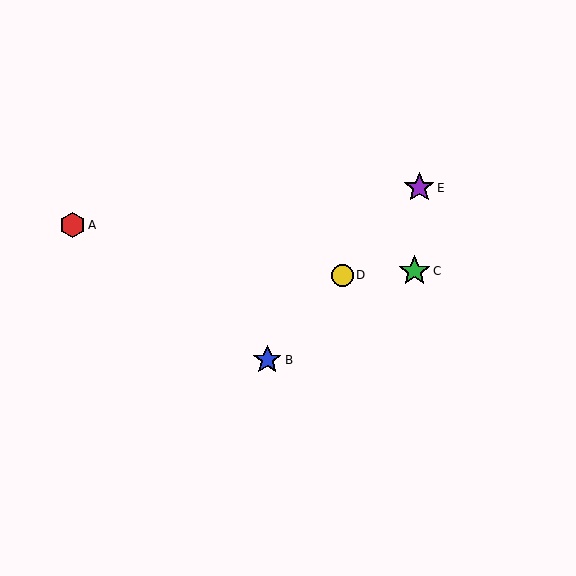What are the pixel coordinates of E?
Object E is at (419, 188).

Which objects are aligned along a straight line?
Objects B, D, E are aligned along a straight line.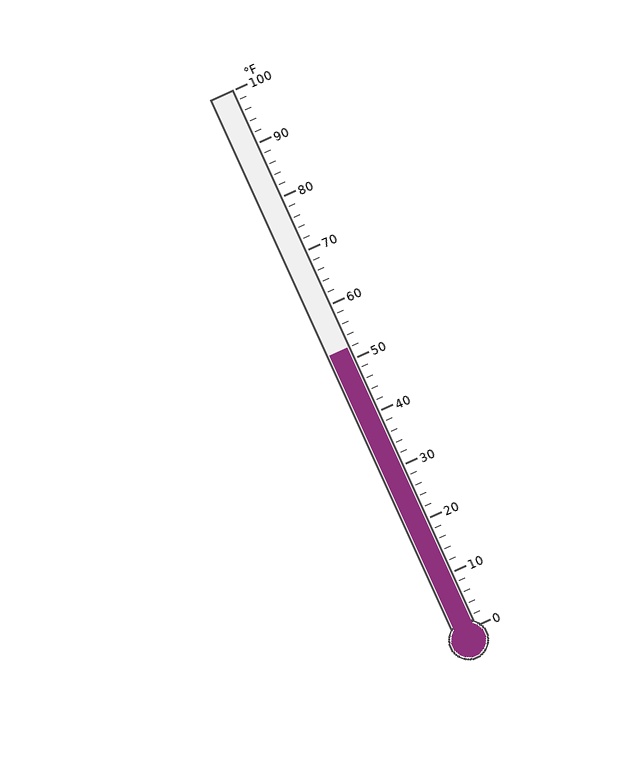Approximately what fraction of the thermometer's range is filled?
The thermometer is filled to approximately 50% of its range.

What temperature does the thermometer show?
The thermometer shows approximately 52°F.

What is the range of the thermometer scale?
The thermometer scale ranges from 0°F to 100°F.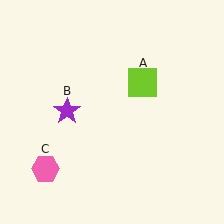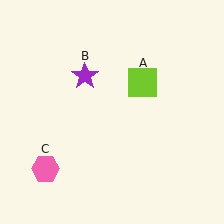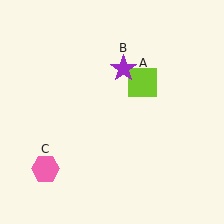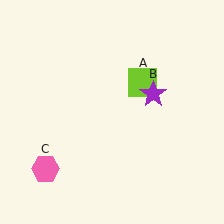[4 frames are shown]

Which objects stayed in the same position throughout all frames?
Lime square (object A) and pink hexagon (object C) remained stationary.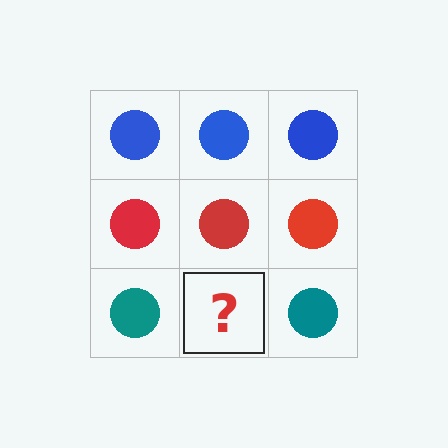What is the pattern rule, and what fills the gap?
The rule is that each row has a consistent color. The gap should be filled with a teal circle.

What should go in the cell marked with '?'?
The missing cell should contain a teal circle.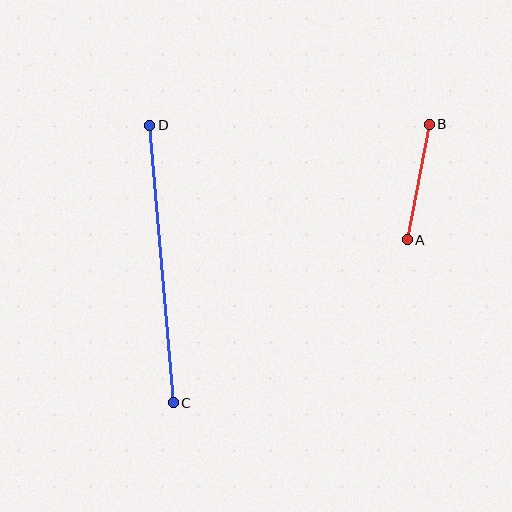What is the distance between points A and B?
The distance is approximately 117 pixels.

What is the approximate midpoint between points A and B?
The midpoint is at approximately (418, 182) pixels.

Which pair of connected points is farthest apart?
Points C and D are farthest apart.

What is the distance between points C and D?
The distance is approximately 279 pixels.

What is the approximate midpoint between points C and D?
The midpoint is at approximately (162, 264) pixels.